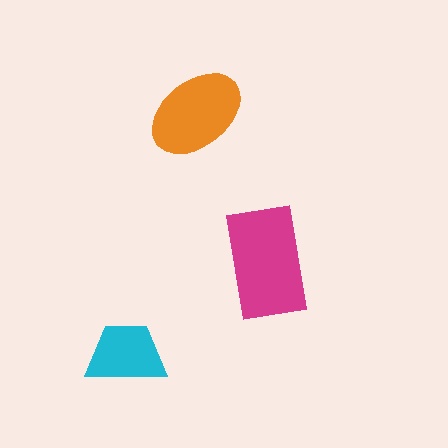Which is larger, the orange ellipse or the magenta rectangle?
The magenta rectangle.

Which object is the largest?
The magenta rectangle.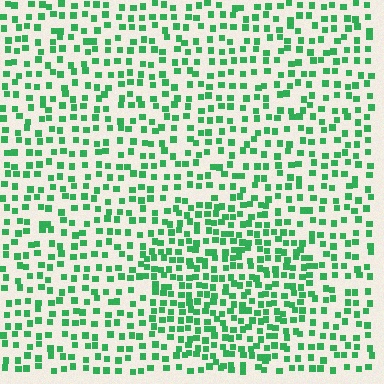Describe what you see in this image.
The image contains small green elements arranged at two different densities. A circle-shaped region is visible where the elements are more densely packed than the surrounding area.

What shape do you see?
I see a circle.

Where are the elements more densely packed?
The elements are more densely packed inside the circle boundary.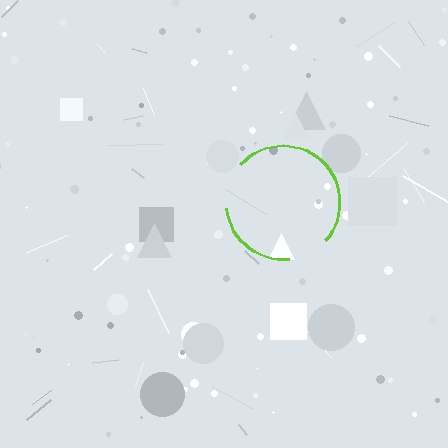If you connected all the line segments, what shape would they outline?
They would outline a circle.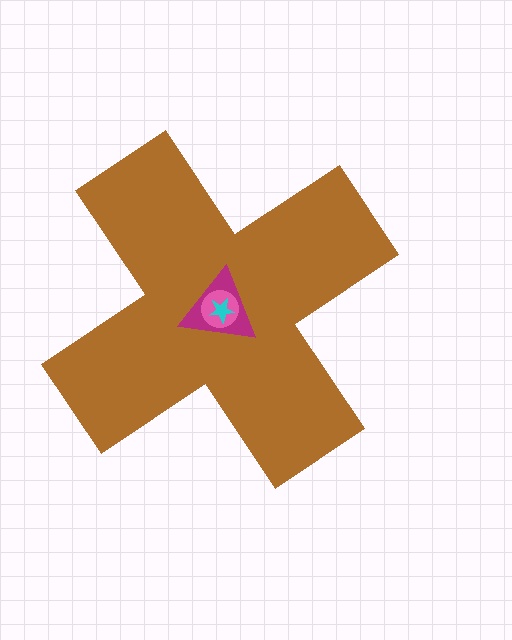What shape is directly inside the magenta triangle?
The pink circle.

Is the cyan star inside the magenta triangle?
Yes.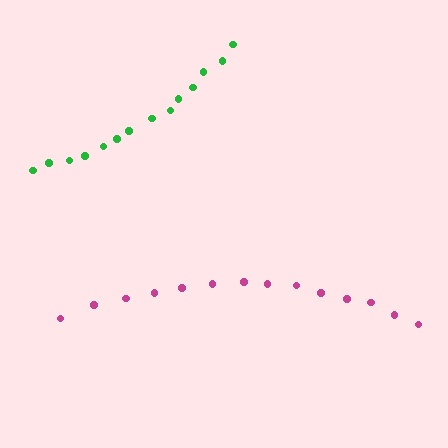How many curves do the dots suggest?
There are 2 distinct paths.